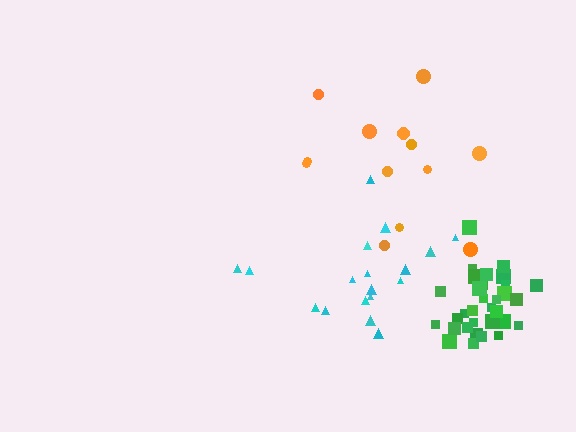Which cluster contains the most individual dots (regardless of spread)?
Green (34).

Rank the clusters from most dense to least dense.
green, cyan, orange.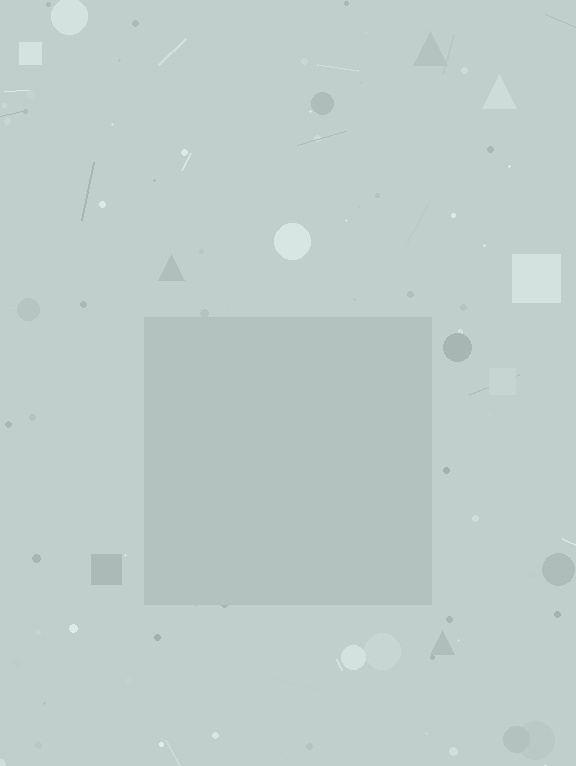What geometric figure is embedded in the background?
A square is embedded in the background.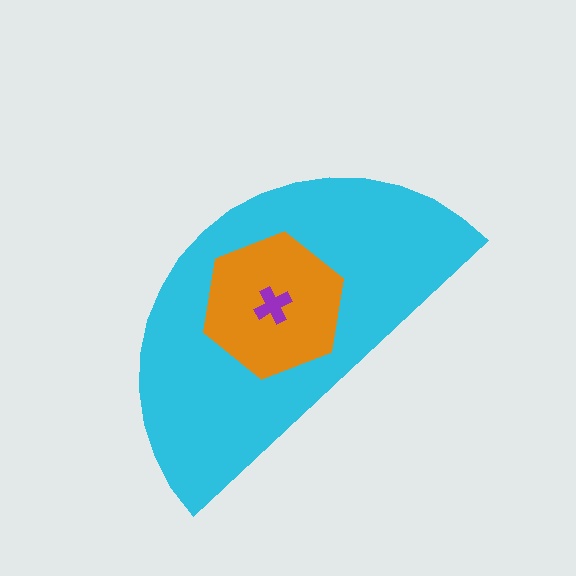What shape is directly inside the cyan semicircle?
The orange hexagon.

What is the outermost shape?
The cyan semicircle.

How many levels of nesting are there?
3.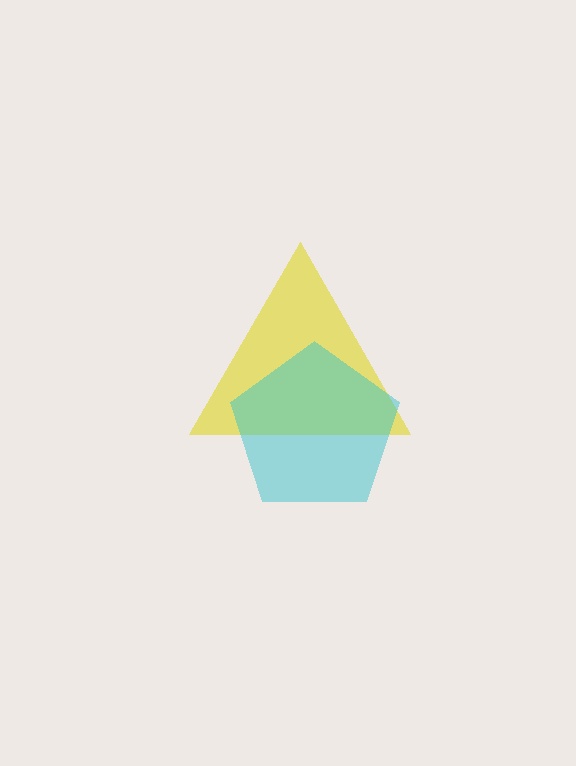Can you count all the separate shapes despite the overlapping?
Yes, there are 2 separate shapes.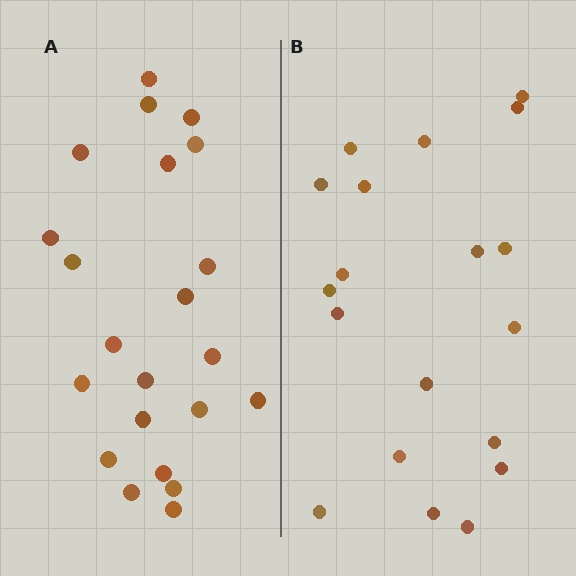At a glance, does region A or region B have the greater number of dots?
Region A (the left region) has more dots.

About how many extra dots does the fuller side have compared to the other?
Region A has just a few more — roughly 2 or 3 more dots than region B.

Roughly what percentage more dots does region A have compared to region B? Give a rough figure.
About 15% more.